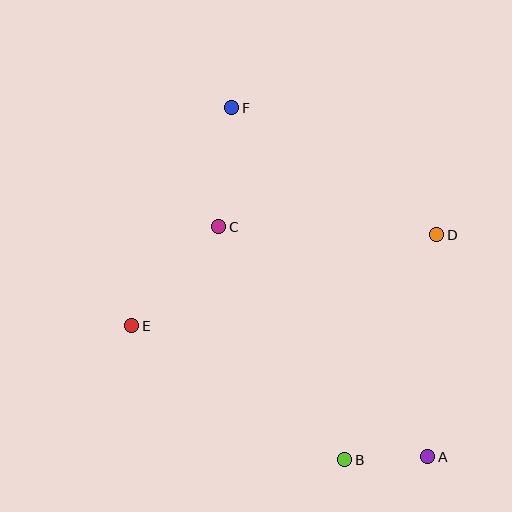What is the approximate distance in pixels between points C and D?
The distance between C and D is approximately 218 pixels.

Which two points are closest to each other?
Points A and B are closest to each other.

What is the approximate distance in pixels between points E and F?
The distance between E and F is approximately 240 pixels.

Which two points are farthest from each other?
Points A and F are farthest from each other.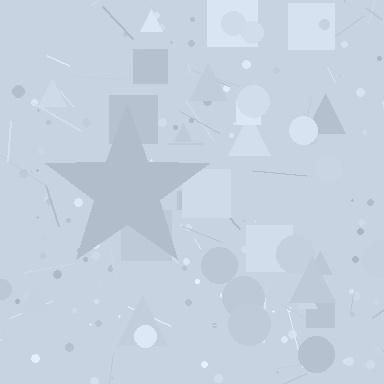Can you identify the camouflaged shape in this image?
The camouflaged shape is a star.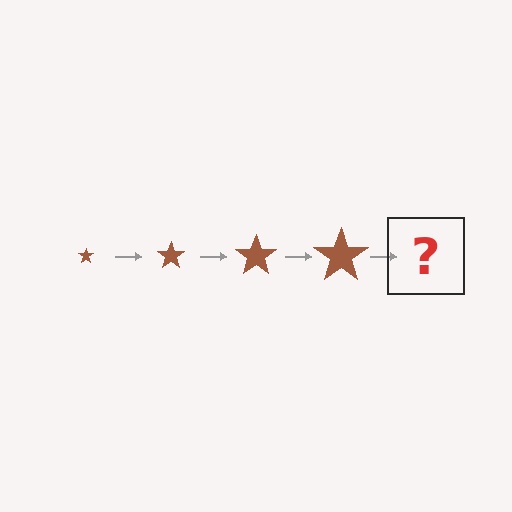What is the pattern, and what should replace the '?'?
The pattern is that the star gets progressively larger each step. The '?' should be a brown star, larger than the previous one.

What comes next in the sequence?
The next element should be a brown star, larger than the previous one.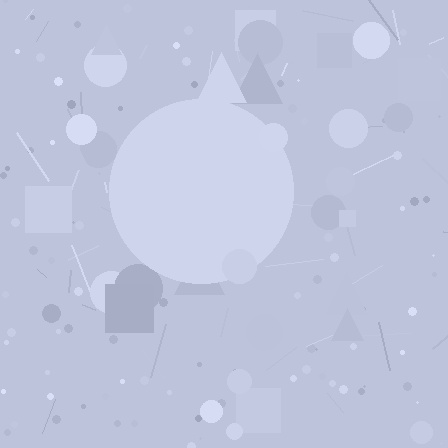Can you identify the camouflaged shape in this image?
The camouflaged shape is a circle.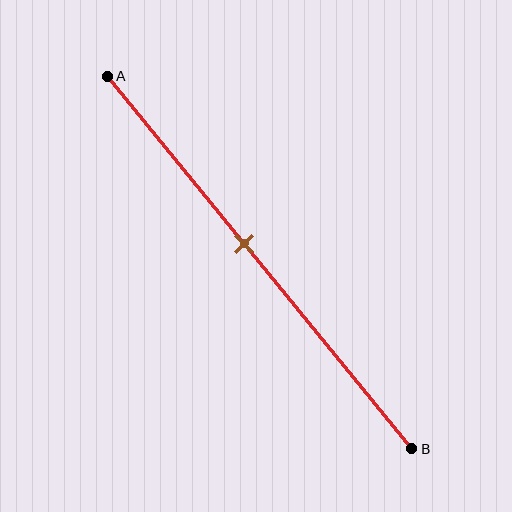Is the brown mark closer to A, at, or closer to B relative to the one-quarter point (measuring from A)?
The brown mark is closer to point B than the one-quarter point of segment AB.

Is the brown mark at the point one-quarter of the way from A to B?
No, the mark is at about 45% from A, not at the 25% one-quarter point.